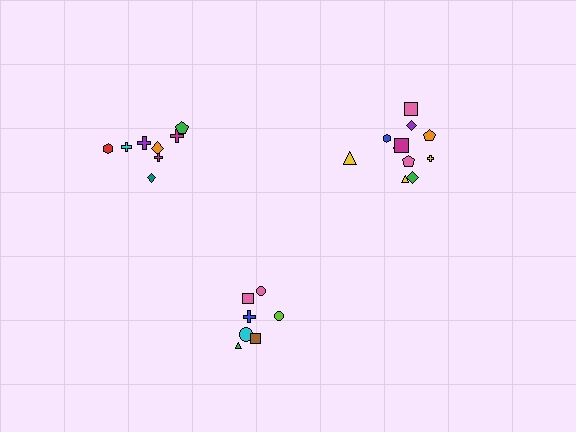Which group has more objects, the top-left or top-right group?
The top-right group.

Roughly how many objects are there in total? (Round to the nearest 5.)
Roughly 25 objects in total.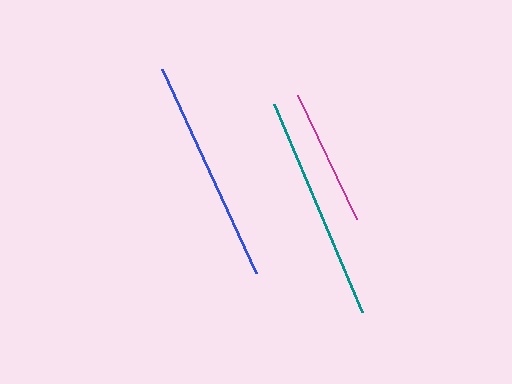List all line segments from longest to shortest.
From longest to shortest: teal, blue, magenta.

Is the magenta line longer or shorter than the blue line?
The blue line is longer than the magenta line.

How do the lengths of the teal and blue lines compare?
The teal and blue lines are approximately the same length.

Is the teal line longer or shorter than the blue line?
The teal line is longer than the blue line.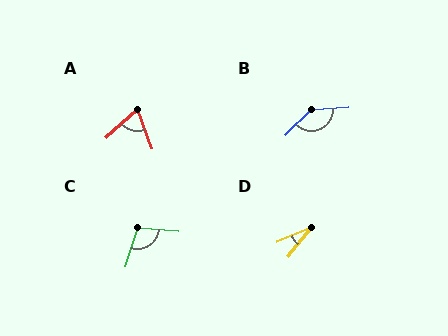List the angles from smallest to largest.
D (29°), A (68°), C (102°), B (139°).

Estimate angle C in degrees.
Approximately 102 degrees.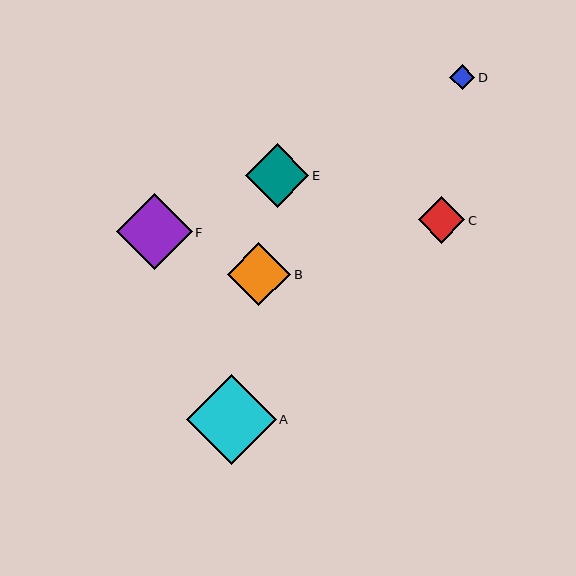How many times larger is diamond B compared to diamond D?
Diamond B is approximately 2.5 times the size of diamond D.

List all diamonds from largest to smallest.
From largest to smallest: A, F, E, B, C, D.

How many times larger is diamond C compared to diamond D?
Diamond C is approximately 1.8 times the size of diamond D.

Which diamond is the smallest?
Diamond D is the smallest with a size of approximately 25 pixels.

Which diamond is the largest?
Diamond A is the largest with a size of approximately 89 pixels.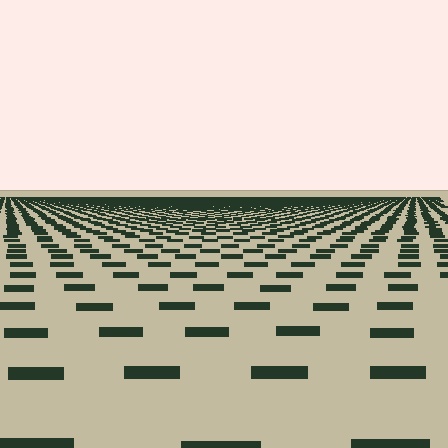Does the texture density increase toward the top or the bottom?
Density increases toward the top.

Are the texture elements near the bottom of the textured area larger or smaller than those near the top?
Larger. Near the bottom, elements are closer to the viewer and appear at a bigger on-screen size.